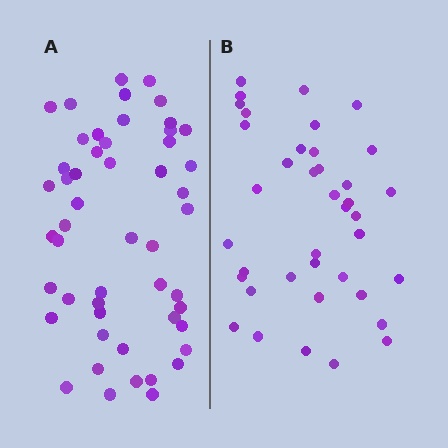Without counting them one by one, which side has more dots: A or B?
Region A (the left region) has more dots.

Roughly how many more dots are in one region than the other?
Region A has roughly 12 or so more dots than region B.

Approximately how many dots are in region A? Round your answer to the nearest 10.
About 50 dots. (The exact count is 51, which rounds to 50.)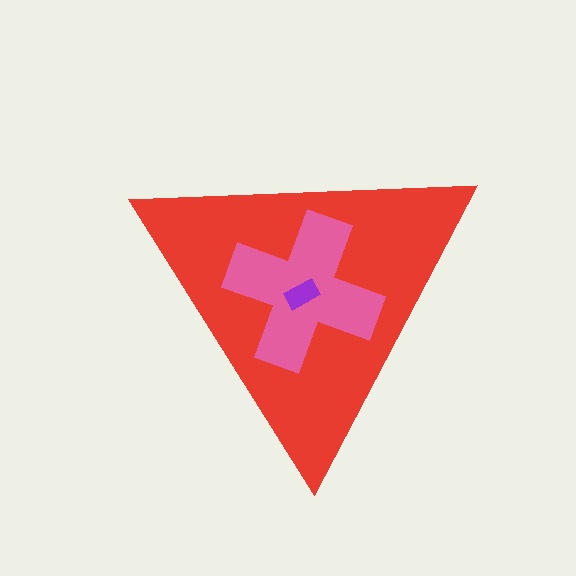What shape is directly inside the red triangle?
The pink cross.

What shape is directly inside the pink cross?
The purple rectangle.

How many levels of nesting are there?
3.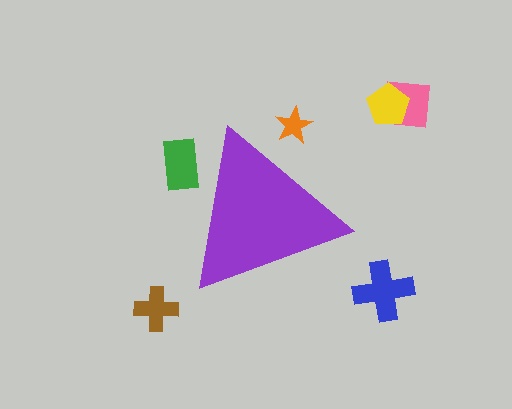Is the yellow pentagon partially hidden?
No, the yellow pentagon is fully visible.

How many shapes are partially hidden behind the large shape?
2 shapes are partially hidden.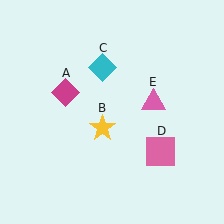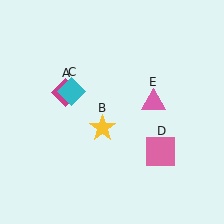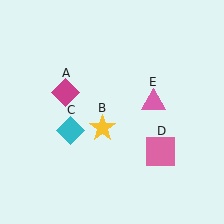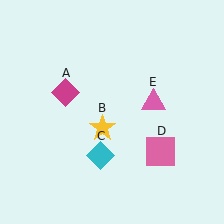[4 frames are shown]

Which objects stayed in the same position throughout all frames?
Magenta diamond (object A) and yellow star (object B) and pink square (object D) and pink triangle (object E) remained stationary.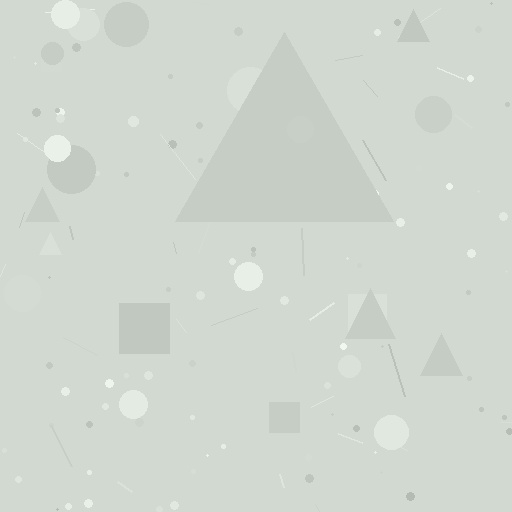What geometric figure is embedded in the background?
A triangle is embedded in the background.